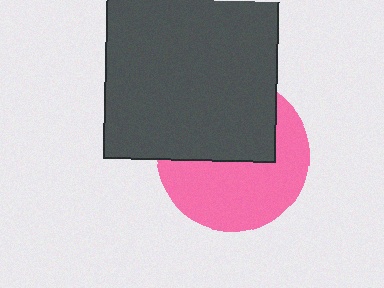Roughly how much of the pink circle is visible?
About half of it is visible (roughly 54%).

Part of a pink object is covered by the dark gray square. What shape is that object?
It is a circle.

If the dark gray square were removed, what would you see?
You would see the complete pink circle.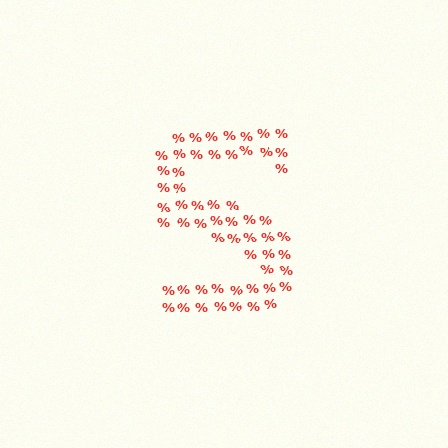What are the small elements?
The small elements are percent signs.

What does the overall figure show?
The overall figure shows the letter S.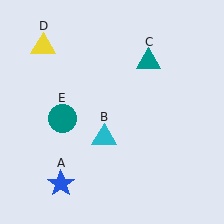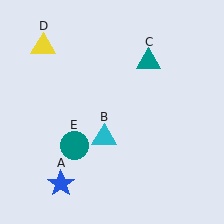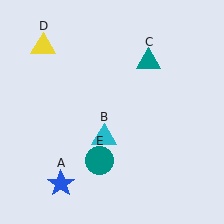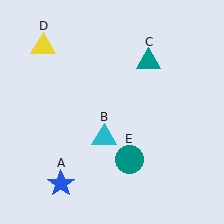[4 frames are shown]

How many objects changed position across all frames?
1 object changed position: teal circle (object E).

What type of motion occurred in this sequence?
The teal circle (object E) rotated counterclockwise around the center of the scene.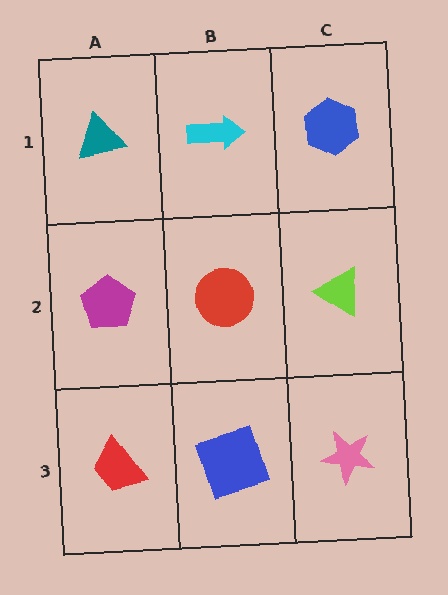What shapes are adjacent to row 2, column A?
A teal triangle (row 1, column A), a red trapezoid (row 3, column A), a red circle (row 2, column B).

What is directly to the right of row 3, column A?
A blue square.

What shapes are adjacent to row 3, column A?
A magenta pentagon (row 2, column A), a blue square (row 3, column B).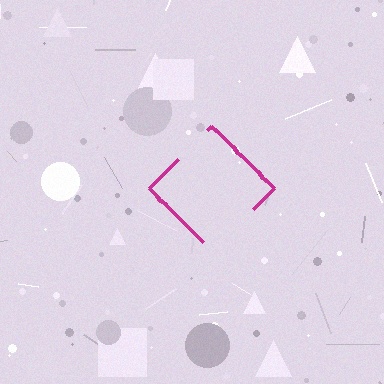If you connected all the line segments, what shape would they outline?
They would outline a diamond.